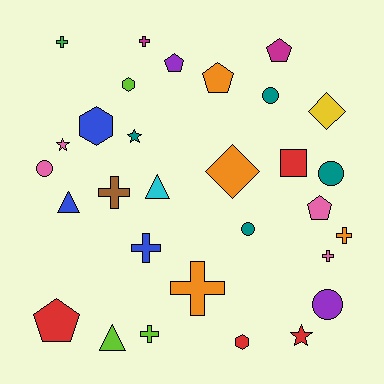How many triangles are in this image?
There are 3 triangles.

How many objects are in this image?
There are 30 objects.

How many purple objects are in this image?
There are 2 purple objects.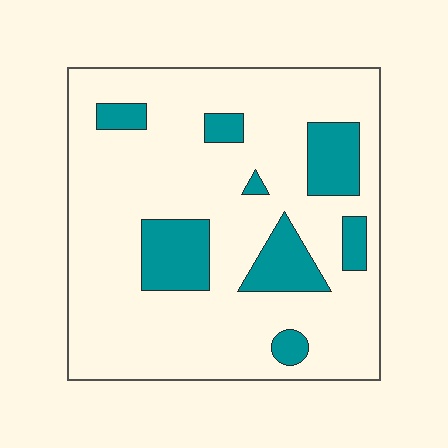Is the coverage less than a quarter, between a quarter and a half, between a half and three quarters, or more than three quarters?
Less than a quarter.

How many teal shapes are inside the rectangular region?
8.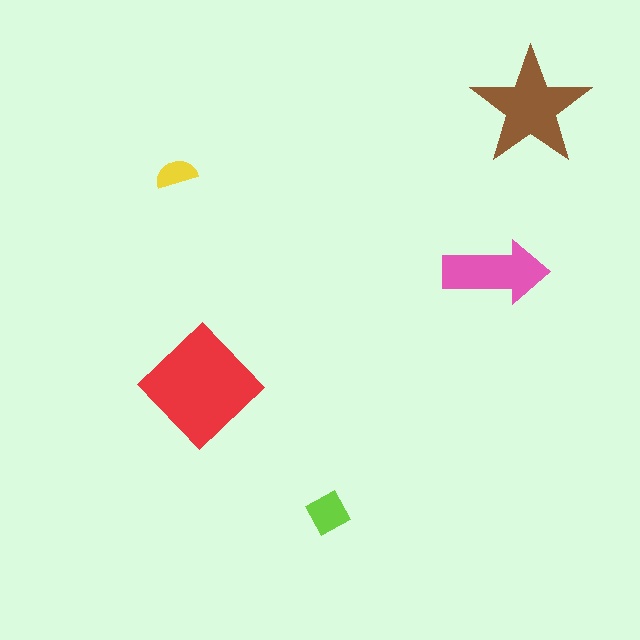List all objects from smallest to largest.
The yellow semicircle, the lime diamond, the pink arrow, the brown star, the red diamond.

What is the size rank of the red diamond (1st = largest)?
1st.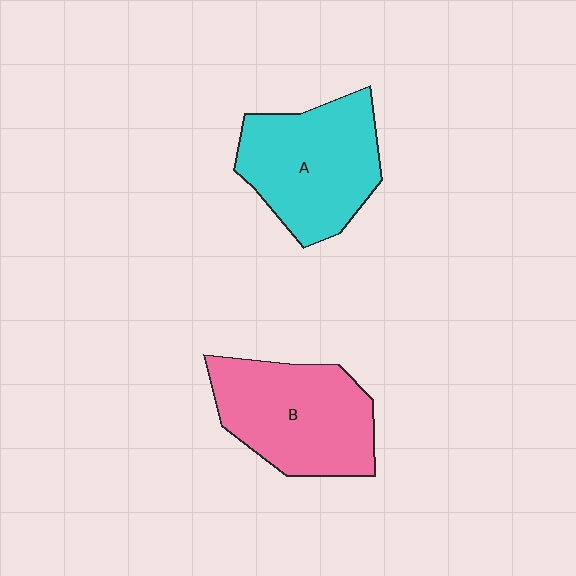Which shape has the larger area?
Shape B (pink).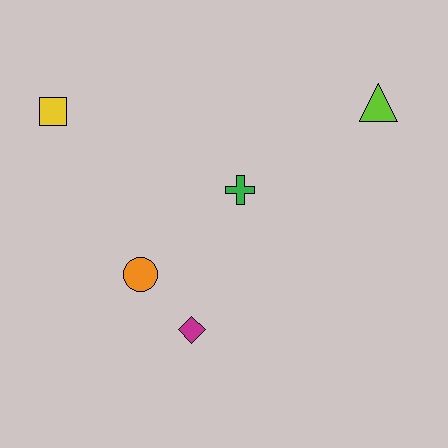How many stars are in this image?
There are no stars.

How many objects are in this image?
There are 5 objects.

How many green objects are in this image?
There is 1 green object.